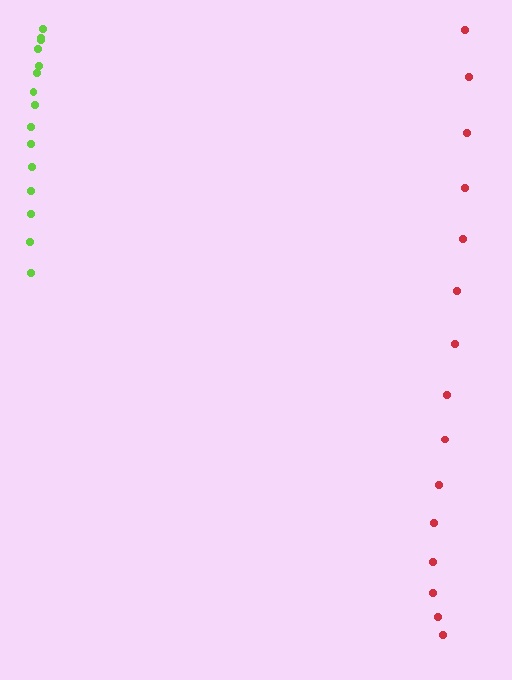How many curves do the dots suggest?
There are 2 distinct paths.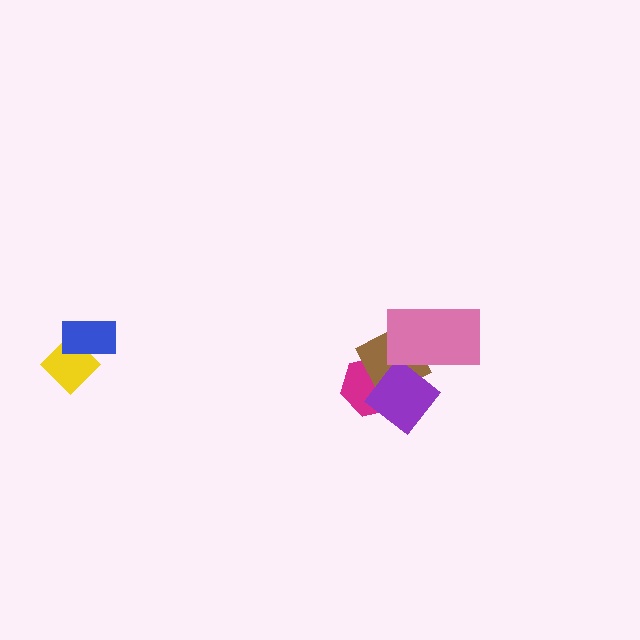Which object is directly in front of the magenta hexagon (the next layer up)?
The brown square is directly in front of the magenta hexagon.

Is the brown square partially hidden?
Yes, it is partially covered by another shape.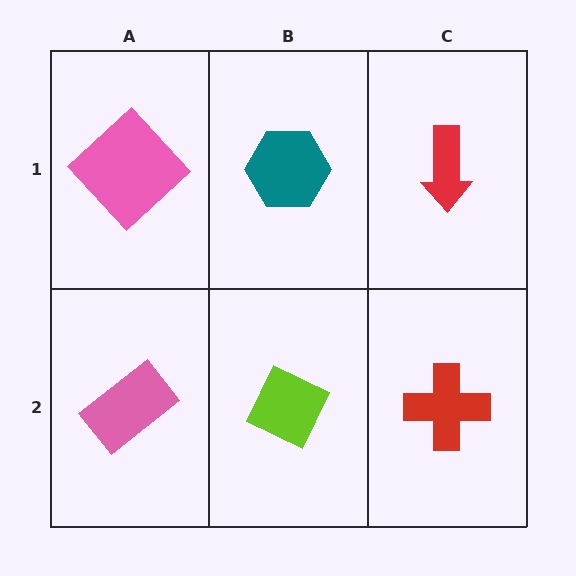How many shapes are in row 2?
3 shapes.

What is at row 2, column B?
A lime diamond.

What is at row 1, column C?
A red arrow.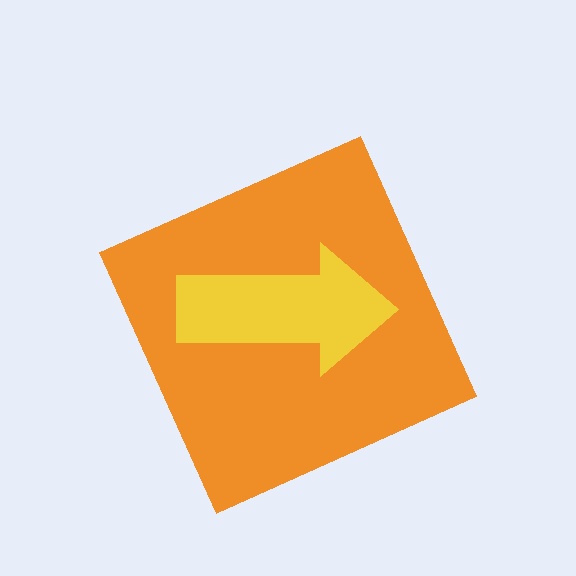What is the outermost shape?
The orange diamond.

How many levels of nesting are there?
2.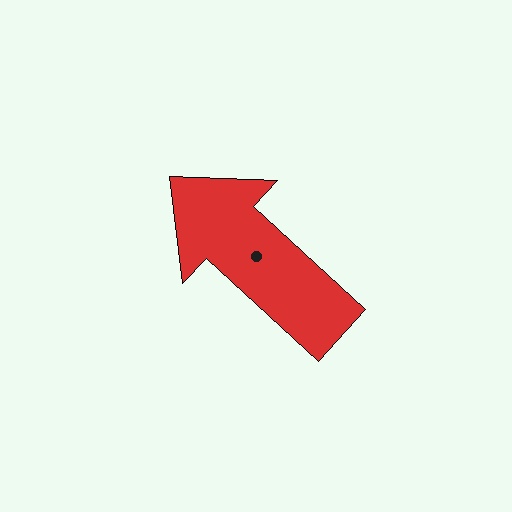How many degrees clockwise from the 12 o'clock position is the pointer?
Approximately 313 degrees.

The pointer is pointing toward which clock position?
Roughly 10 o'clock.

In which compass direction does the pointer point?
Northwest.